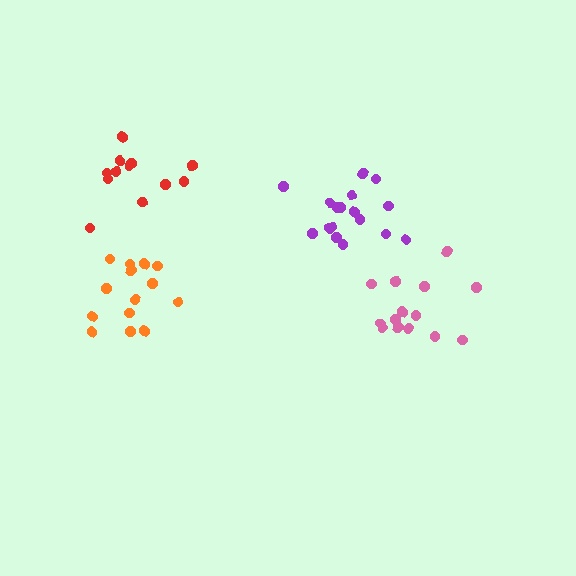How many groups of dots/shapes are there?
There are 4 groups.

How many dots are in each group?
Group 1: 17 dots, Group 2: 14 dots, Group 3: 14 dots, Group 4: 12 dots (57 total).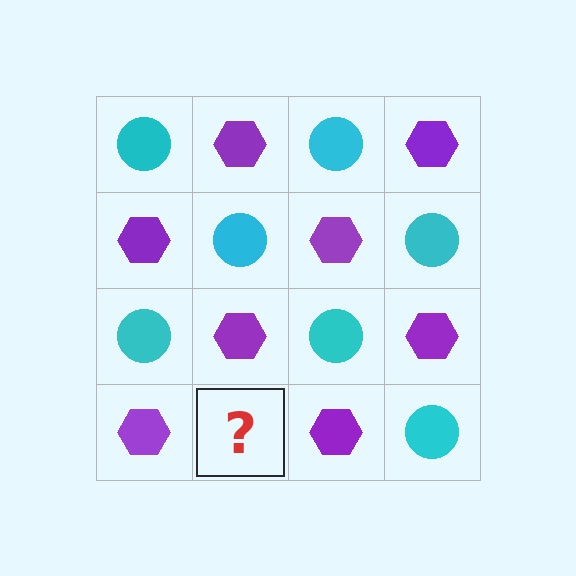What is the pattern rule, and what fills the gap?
The rule is that it alternates cyan circle and purple hexagon in a checkerboard pattern. The gap should be filled with a cyan circle.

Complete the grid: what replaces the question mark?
The question mark should be replaced with a cyan circle.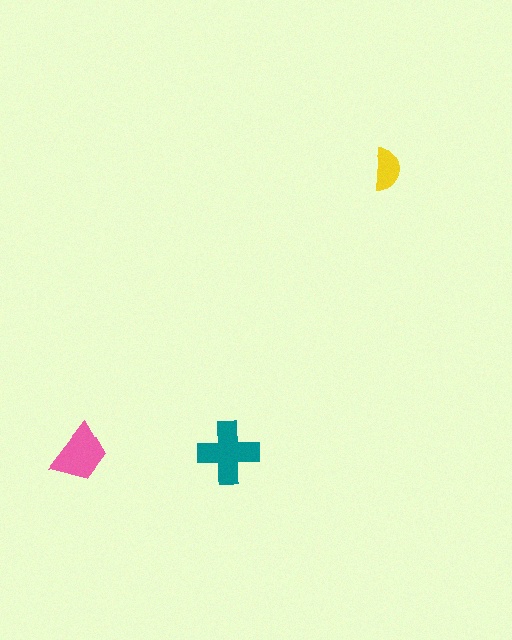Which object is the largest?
The teal cross.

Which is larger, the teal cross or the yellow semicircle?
The teal cross.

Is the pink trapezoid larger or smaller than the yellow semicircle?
Larger.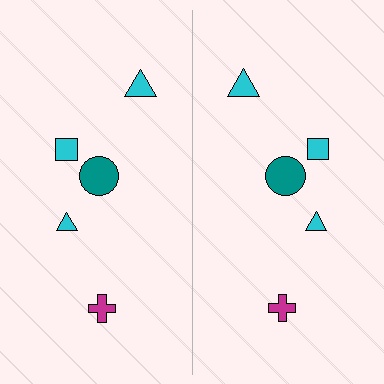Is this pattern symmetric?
Yes, this pattern has bilateral (reflection) symmetry.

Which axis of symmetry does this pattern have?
The pattern has a vertical axis of symmetry running through the center of the image.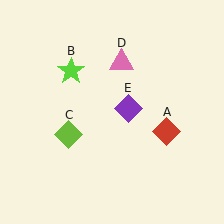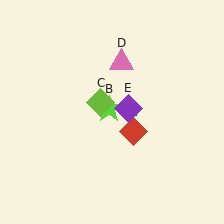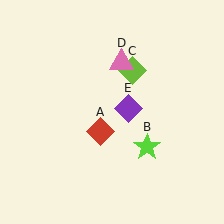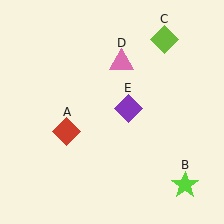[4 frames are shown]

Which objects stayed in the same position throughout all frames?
Pink triangle (object D) and purple diamond (object E) remained stationary.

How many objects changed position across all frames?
3 objects changed position: red diamond (object A), lime star (object B), lime diamond (object C).